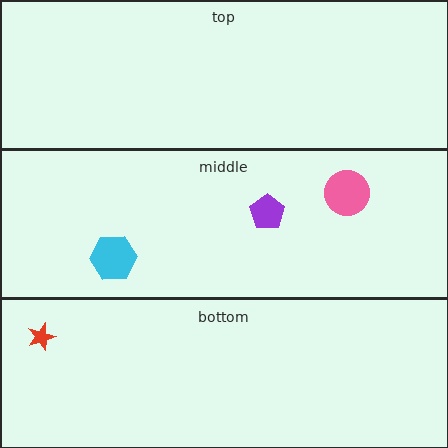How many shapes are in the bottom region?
1.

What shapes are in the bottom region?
The red star.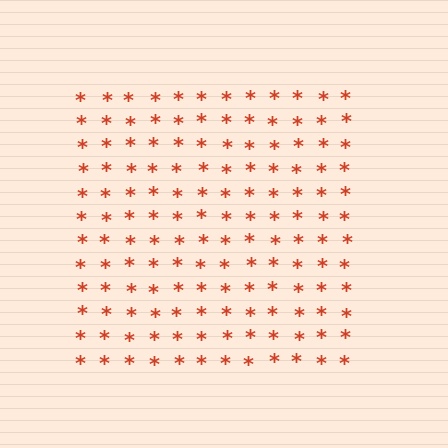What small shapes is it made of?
It is made of small asterisks.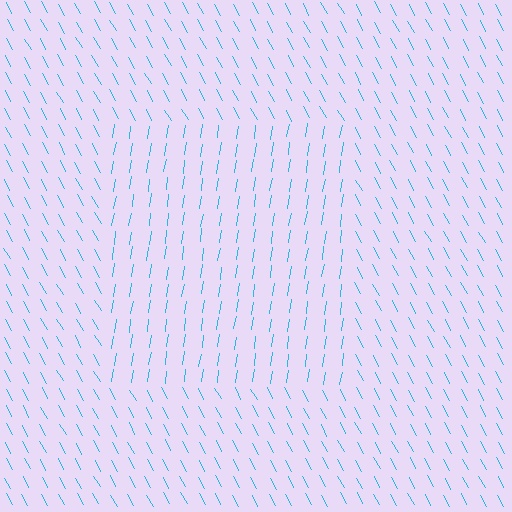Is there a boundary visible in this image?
Yes, there is a texture boundary formed by a change in line orientation.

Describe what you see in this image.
The image is filled with small cyan line segments. A rectangle region in the image has lines oriented differently from the surrounding lines, creating a visible texture boundary.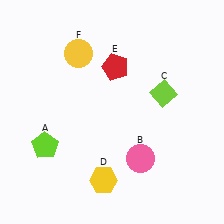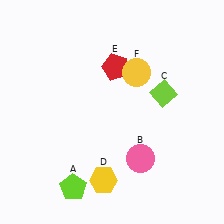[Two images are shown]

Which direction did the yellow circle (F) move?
The yellow circle (F) moved right.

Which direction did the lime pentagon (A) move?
The lime pentagon (A) moved down.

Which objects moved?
The objects that moved are: the lime pentagon (A), the yellow circle (F).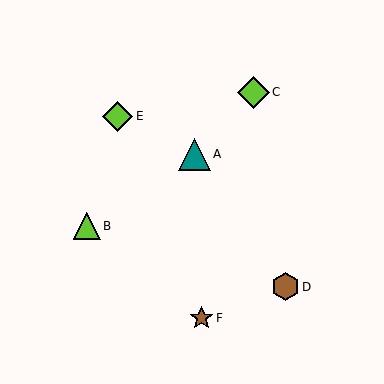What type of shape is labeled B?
Shape B is a lime triangle.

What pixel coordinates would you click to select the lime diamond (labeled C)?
Click at (253, 92) to select the lime diamond C.